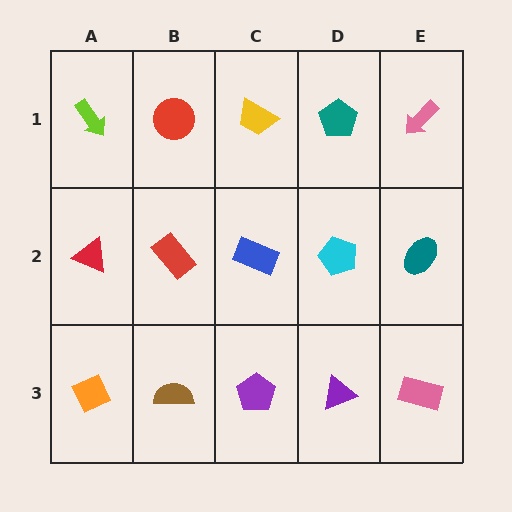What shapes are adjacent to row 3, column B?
A red rectangle (row 2, column B), an orange diamond (row 3, column A), a purple pentagon (row 3, column C).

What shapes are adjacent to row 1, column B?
A red rectangle (row 2, column B), a lime arrow (row 1, column A), a yellow trapezoid (row 1, column C).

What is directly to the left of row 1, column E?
A teal pentagon.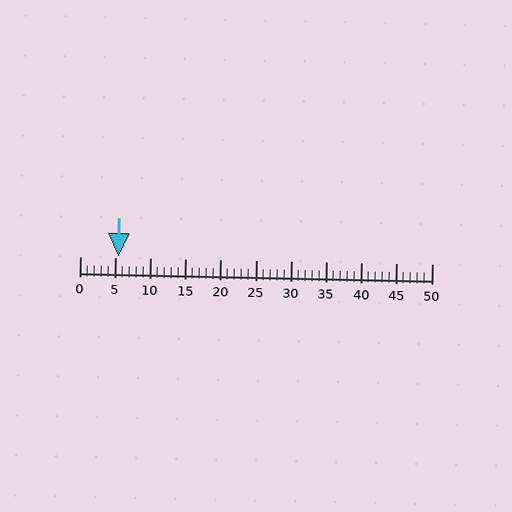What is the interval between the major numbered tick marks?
The major tick marks are spaced 5 units apart.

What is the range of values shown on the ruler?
The ruler shows values from 0 to 50.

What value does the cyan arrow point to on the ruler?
The cyan arrow points to approximately 5.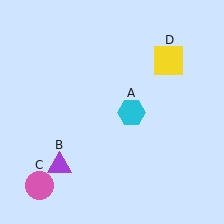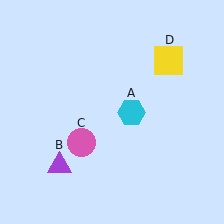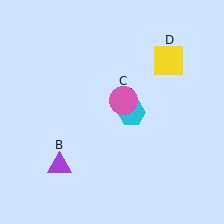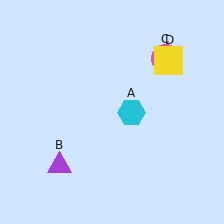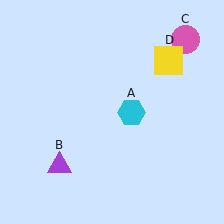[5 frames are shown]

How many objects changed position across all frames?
1 object changed position: pink circle (object C).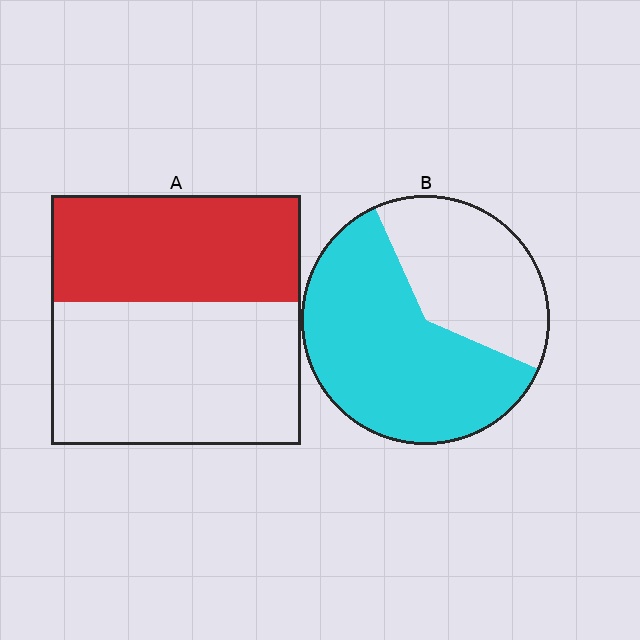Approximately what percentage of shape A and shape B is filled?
A is approximately 45% and B is approximately 60%.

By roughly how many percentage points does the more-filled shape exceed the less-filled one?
By roughly 20 percentage points (B over A).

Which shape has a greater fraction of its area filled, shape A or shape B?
Shape B.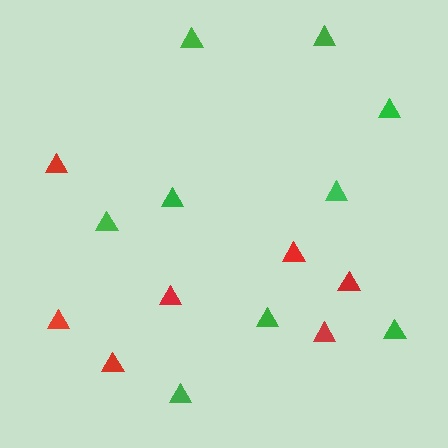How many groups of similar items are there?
There are 2 groups: one group of red triangles (7) and one group of green triangles (9).